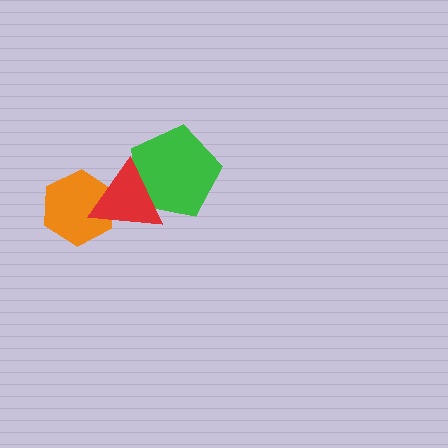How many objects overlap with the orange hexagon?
1 object overlaps with the orange hexagon.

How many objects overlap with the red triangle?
2 objects overlap with the red triangle.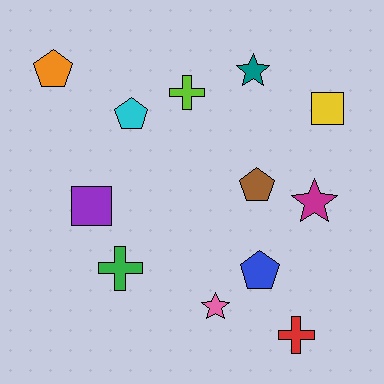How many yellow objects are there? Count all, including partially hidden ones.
There is 1 yellow object.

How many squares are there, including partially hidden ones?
There are 2 squares.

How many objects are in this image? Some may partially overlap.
There are 12 objects.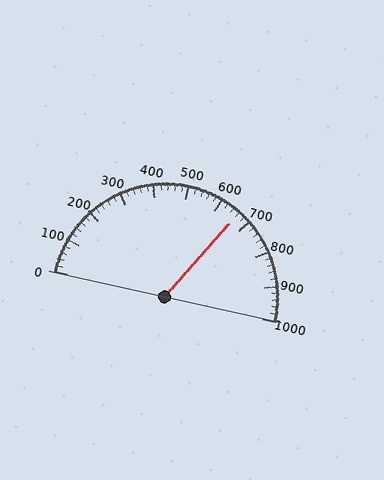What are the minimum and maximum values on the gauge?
The gauge ranges from 0 to 1000.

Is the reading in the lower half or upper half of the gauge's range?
The reading is in the upper half of the range (0 to 1000).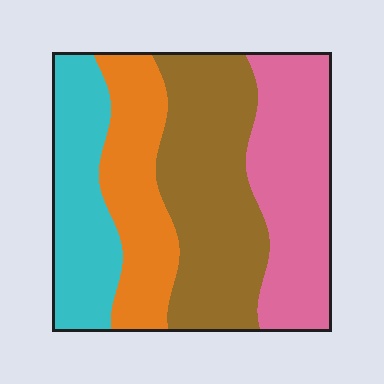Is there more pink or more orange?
Pink.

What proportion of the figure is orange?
Orange covers 20% of the figure.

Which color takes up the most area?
Brown, at roughly 30%.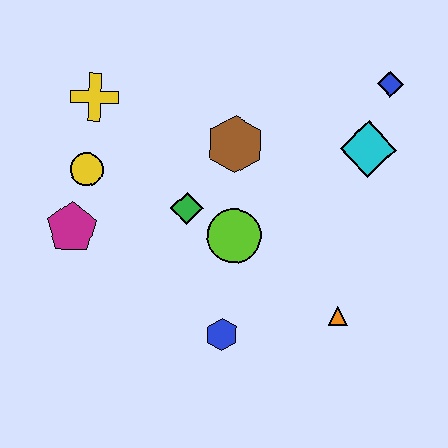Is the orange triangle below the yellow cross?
Yes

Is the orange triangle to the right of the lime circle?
Yes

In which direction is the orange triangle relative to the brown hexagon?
The orange triangle is below the brown hexagon.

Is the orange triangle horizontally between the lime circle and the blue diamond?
Yes